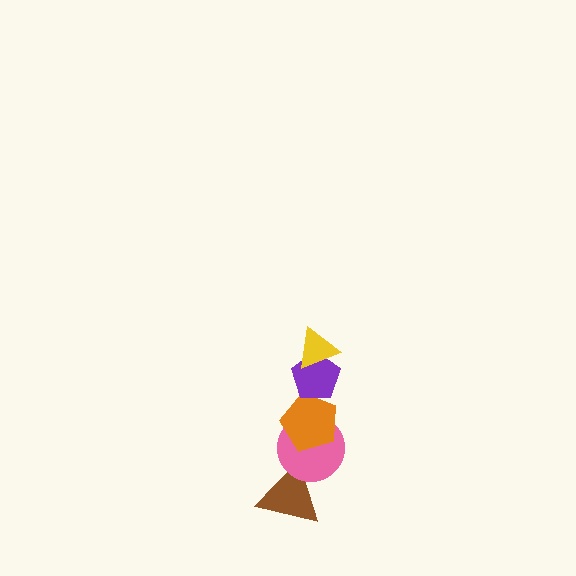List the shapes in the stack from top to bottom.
From top to bottom: the yellow triangle, the purple pentagon, the orange pentagon, the pink circle, the brown triangle.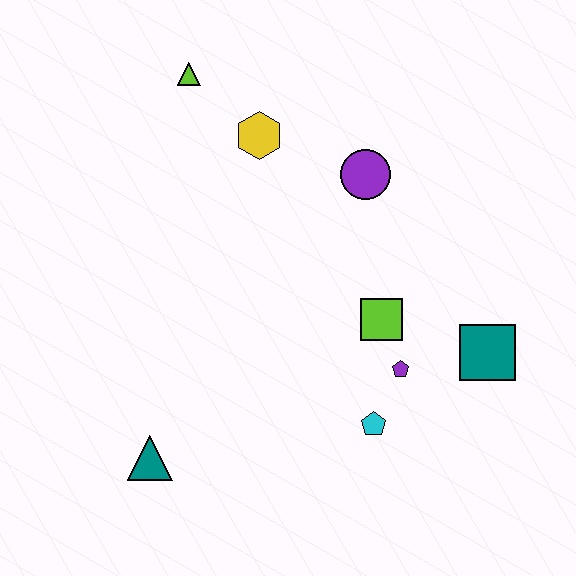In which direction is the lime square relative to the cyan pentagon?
The lime square is above the cyan pentagon.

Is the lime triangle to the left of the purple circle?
Yes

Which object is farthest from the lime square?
The lime triangle is farthest from the lime square.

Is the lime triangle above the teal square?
Yes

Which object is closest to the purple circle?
The yellow hexagon is closest to the purple circle.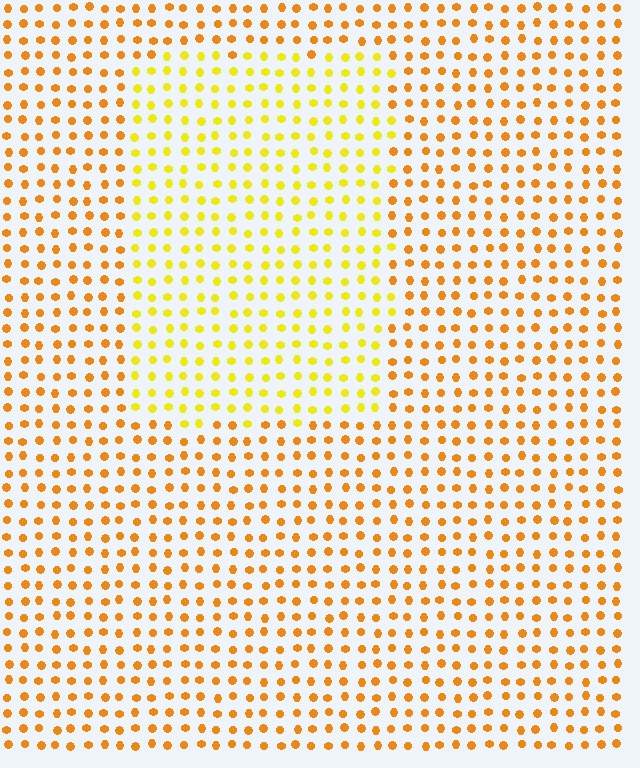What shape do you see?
I see a rectangle.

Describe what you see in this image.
The image is filled with small orange elements in a uniform arrangement. A rectangle-shaped region is visible where the elements are tinted to a slightly different hue, forming a subtle color boundary.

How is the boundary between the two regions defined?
The boundary is defined purely by a slight shift in hue (about 27 degrees). Spacing, size, and orientation are identical on both sides.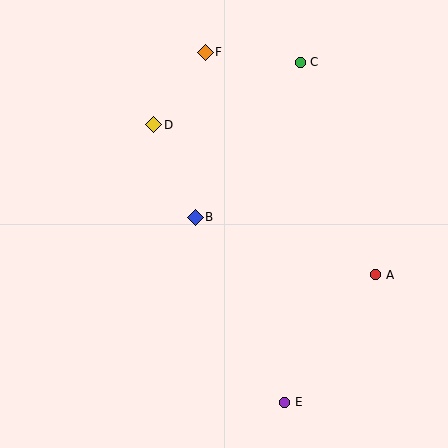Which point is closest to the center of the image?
Point B at (195, 217) is closest to the center.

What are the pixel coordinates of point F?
Point F is at (205, 52).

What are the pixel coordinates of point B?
Point B is at (195, 217).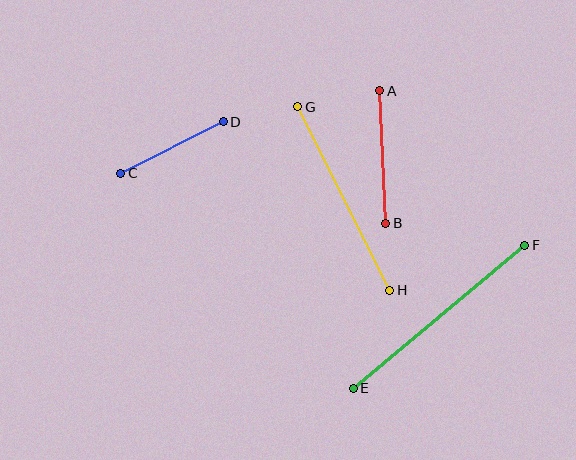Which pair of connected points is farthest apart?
Points E and F are farthest apart.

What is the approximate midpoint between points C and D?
The midpoint is at approximately (172, 148) pixels.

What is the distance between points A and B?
The distance is approximately 133 pixels.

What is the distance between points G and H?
The distance is approximately 206 pixels.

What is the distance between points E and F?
The distance is approximately 223 pixels.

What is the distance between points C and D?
The distance is approximately 115 pixels.